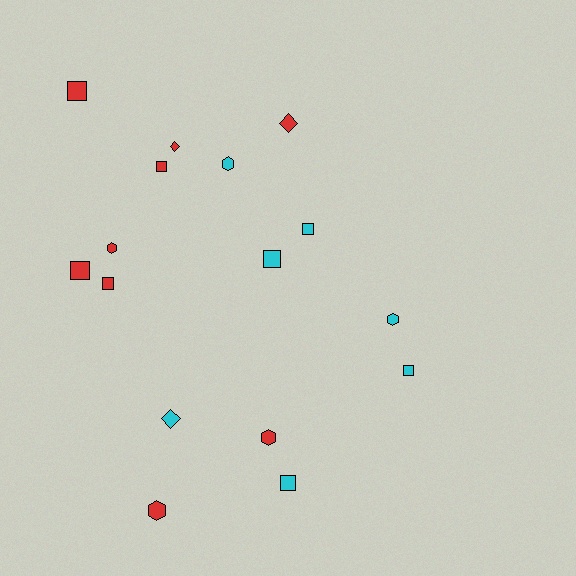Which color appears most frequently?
Red, with 9 objects.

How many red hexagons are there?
There are 3 red hexagons.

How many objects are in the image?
There are 16 objects.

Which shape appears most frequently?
Square, with 8 objects.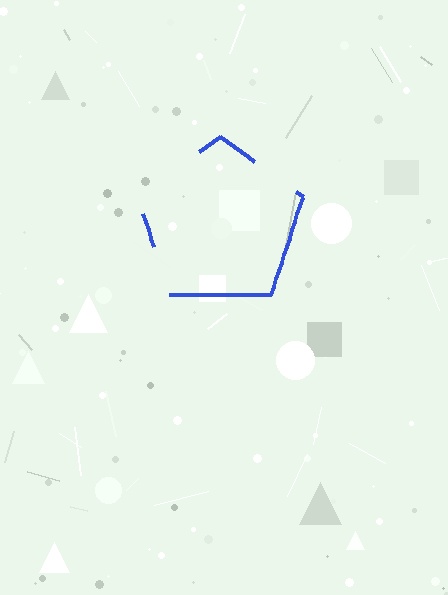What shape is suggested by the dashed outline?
The dashed outline suggests a pentagon.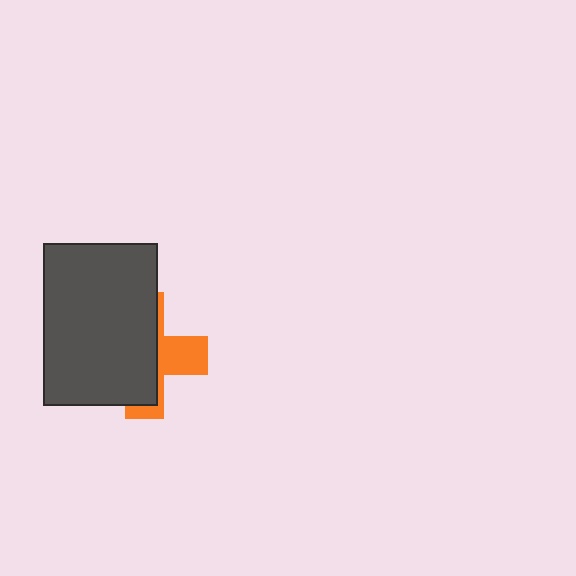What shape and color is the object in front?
The object in front is a dark gray rectangle.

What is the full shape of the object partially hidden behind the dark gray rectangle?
The partially hidden object is an orange cross.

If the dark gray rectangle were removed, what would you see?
You would see the complete orange cross.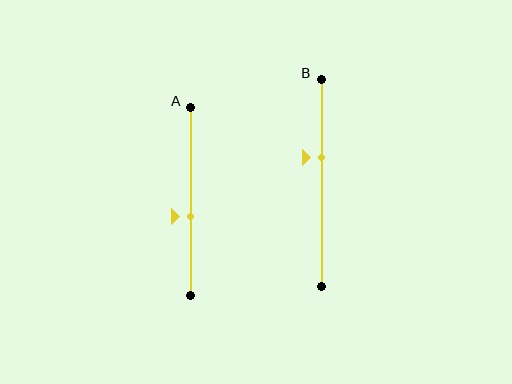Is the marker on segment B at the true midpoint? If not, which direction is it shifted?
No, the marker on segment B is shifted upward by about 12% of the segment length.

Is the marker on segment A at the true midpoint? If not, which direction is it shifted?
No, the marker on segment A is shifted downward by about 8% of the segment length.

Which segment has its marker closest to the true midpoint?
Segment A has its marker closest to the true midpoint.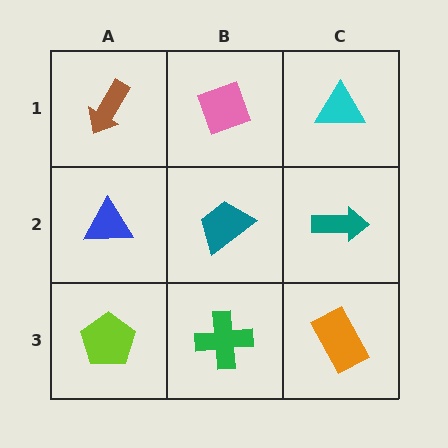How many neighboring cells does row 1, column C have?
2.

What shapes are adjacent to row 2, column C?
A cyan triangle (row 1, column C), an orange rectangle (row 3, column C), a teal trapezoid (row 2, column B).